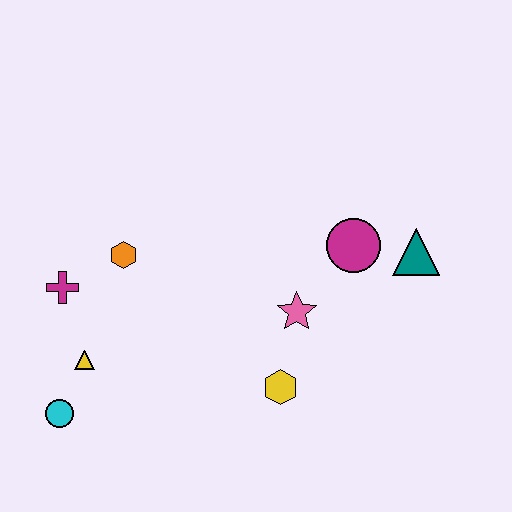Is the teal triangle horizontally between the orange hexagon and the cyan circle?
No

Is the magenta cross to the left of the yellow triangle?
Yes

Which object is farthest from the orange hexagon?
The teal triangle is farthest from the orange hexagon.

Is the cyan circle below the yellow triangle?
Yes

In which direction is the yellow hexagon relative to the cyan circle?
The yellow hexagon is to the right of the cyan circle.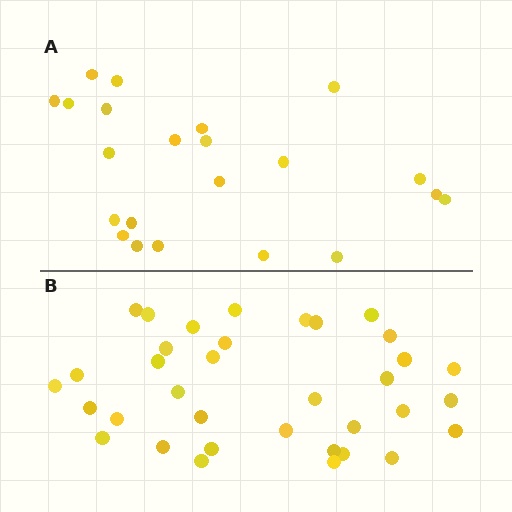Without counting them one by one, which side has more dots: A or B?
Region B (the bottom region) has more dots.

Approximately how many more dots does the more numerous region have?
Region B has approximately 15 more dots than region A.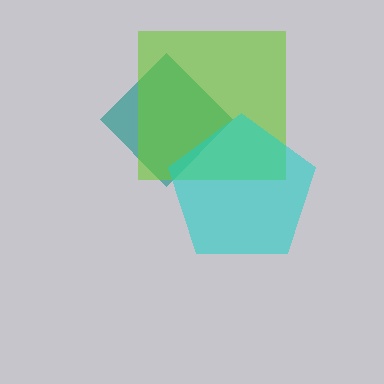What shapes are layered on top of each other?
The layered shapes are: a teal diamond, a lime square, a cyan pentagon.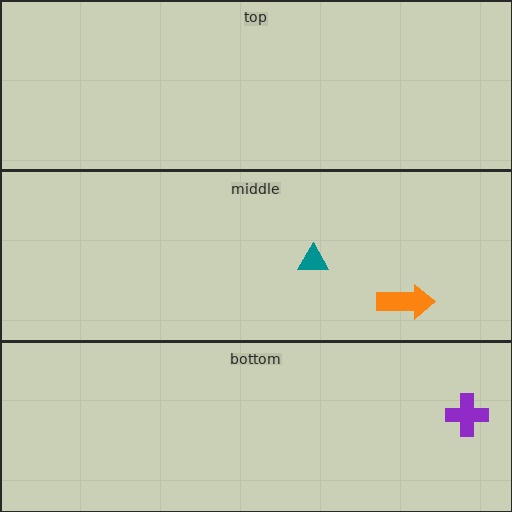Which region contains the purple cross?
The bottom region.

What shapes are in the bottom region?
The purple cross.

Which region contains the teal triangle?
The middle region.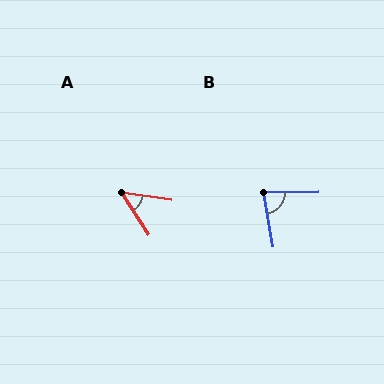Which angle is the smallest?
A, at approximately 48 degrees.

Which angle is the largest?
B, at approximately 80 degrees.